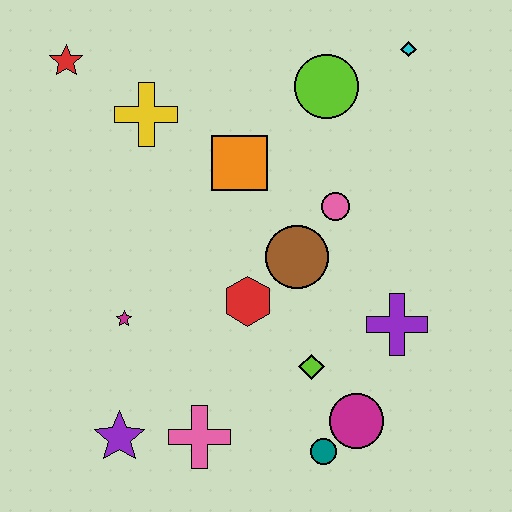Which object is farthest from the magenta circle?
The red star is farthest from the magenta circle.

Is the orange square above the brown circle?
Yes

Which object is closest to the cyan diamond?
The lime circle is closest to the cyan diamond.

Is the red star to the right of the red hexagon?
No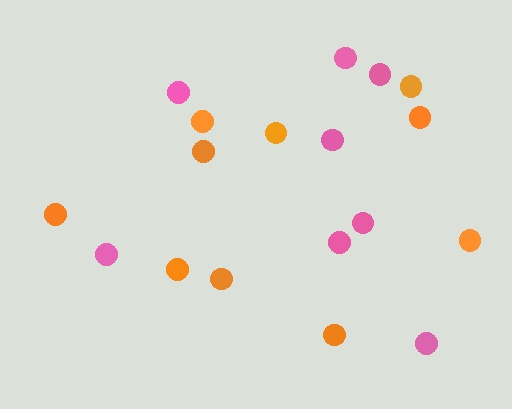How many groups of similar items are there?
There are 2 groups: one group of orange circles (10) and one group of pink circles (8).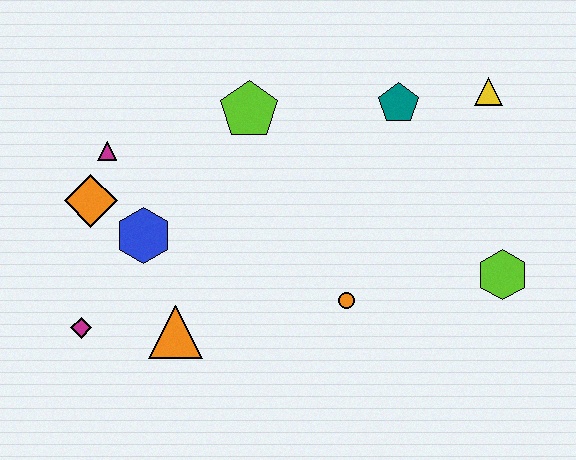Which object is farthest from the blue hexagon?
The yellow triangle is farthest from the blue hexagon.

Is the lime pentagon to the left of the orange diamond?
No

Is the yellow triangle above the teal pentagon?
Yes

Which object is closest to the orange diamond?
The magenta triangle is closest to the orange diamond.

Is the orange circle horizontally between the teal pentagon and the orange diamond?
Yes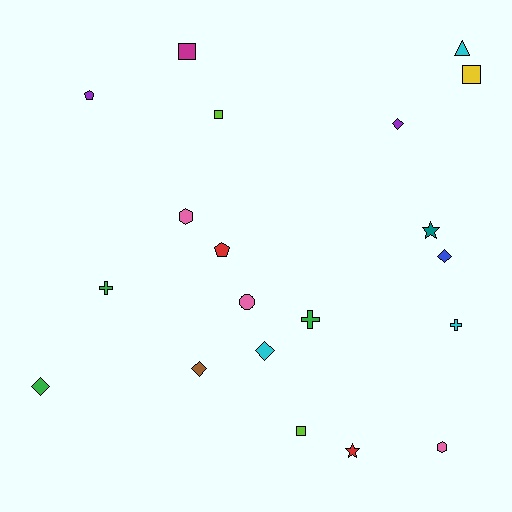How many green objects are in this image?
There are 3 green objects.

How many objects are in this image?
There are 20 objects.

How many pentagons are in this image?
There are 2 pentagons.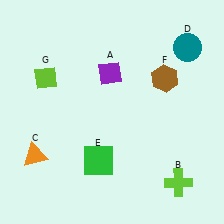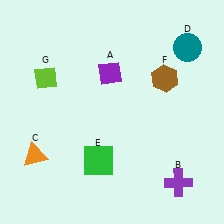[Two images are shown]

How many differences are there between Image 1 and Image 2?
There is 1 difference between the two images.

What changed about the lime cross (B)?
In Image 1, B is lime. In Image 2, it changed to purple.